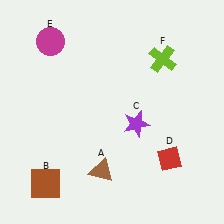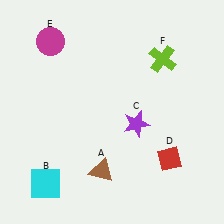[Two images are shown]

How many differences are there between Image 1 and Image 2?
There is 1 difference between the two images.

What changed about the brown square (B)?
In Image 1, B is brown. In Image 2, it changed to cyan.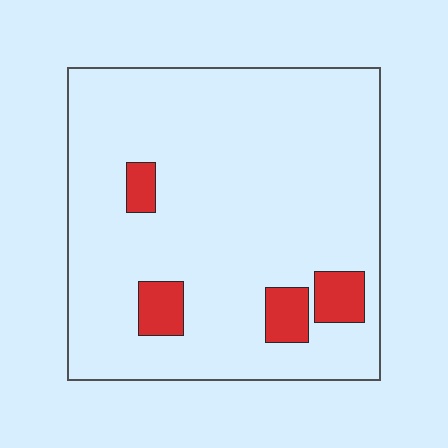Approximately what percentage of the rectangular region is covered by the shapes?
Approximately 10%.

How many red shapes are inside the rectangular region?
4.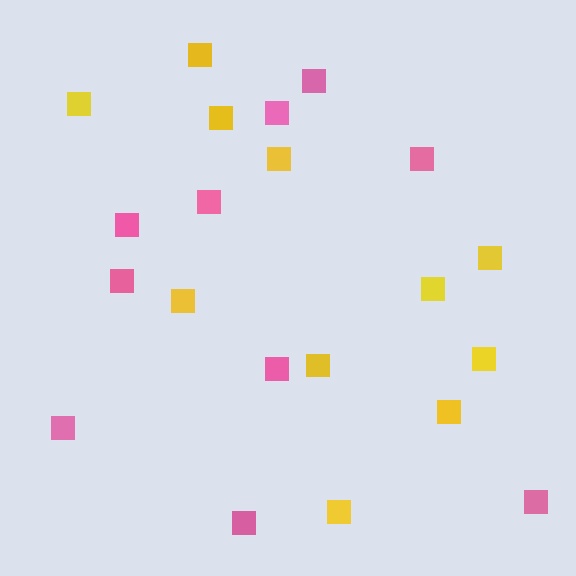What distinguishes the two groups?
There are 2 groups: one group of yellow squares (11) and one group of pink squares (10).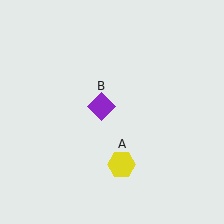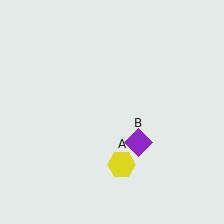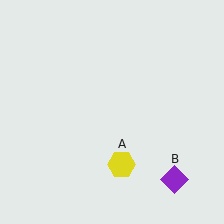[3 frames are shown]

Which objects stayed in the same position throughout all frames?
Yellow hexagon (object A) remained stationary.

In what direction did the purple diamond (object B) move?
The purple diamond (object B) moved down and to the right.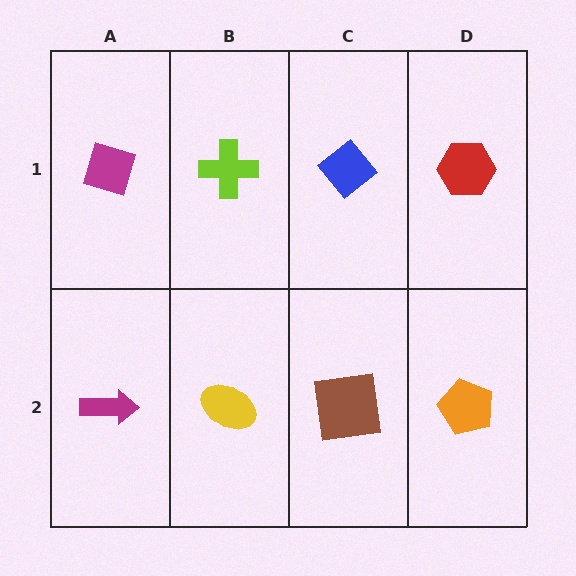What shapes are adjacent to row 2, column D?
A red hexagon (row 1, column D), a brown square (row 2, column C).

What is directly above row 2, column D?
A red hexagon.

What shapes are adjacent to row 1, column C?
A brown square (row 2, column C), a lime cross (row 1, column B), a red hexagon (row 1, column D).